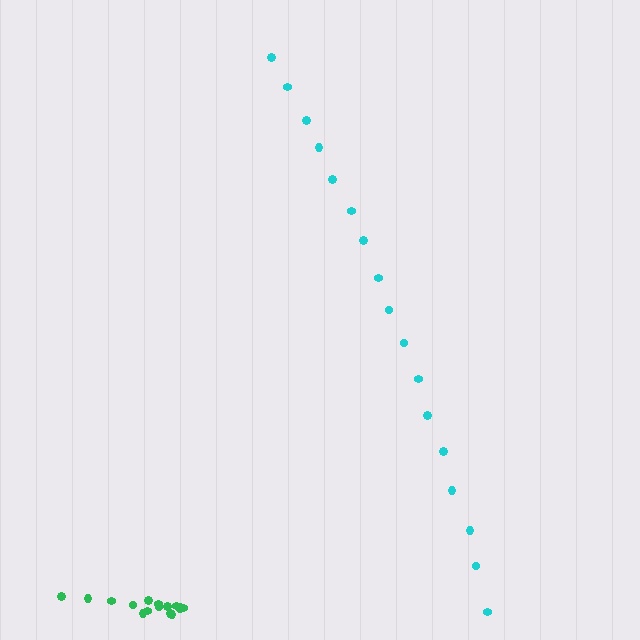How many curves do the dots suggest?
There are 2 distinct paths.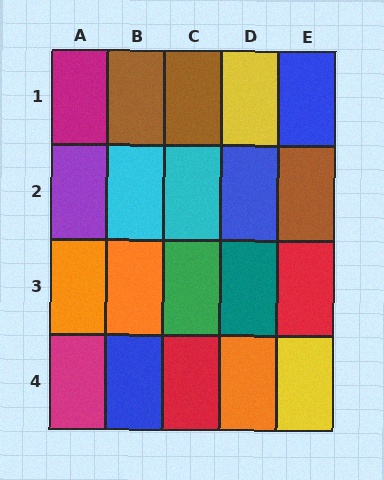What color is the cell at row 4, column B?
Blue.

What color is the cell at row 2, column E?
Brown.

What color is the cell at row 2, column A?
Purple.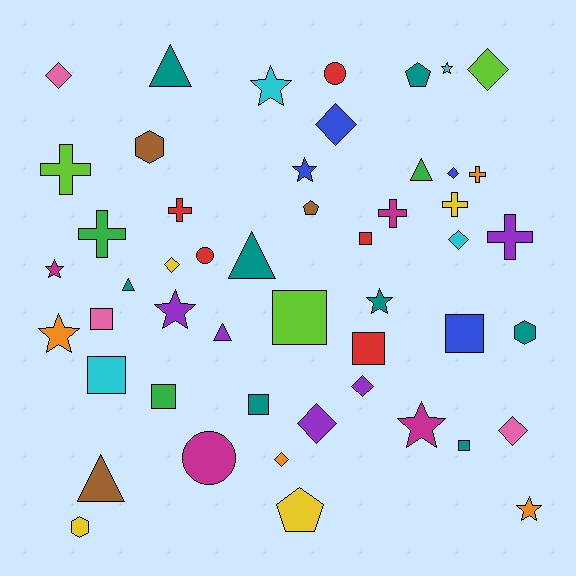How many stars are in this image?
There are 9 stars.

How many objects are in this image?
There are 50 objects.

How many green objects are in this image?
There are 3 green objects.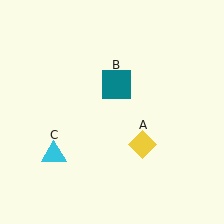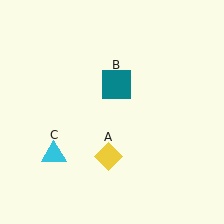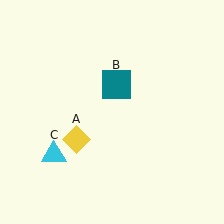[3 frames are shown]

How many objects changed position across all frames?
1 object changed position: yellow diamond (object A).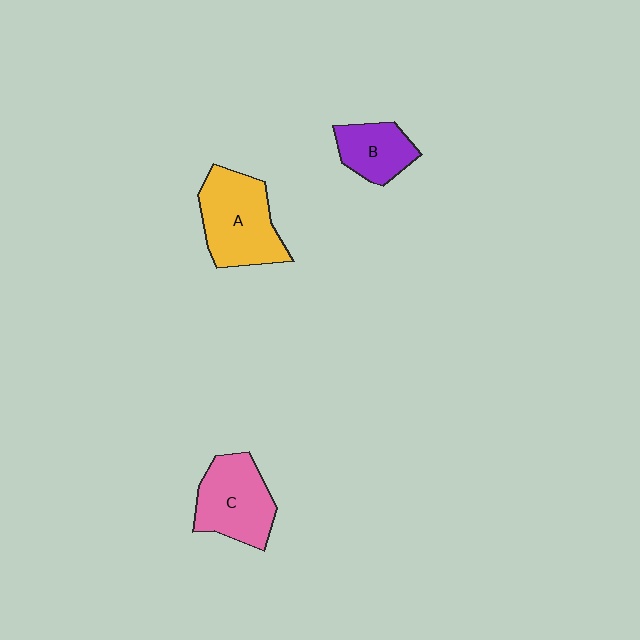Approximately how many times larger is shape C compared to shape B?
Approximately 1.5 times.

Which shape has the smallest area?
Shape B (purple).